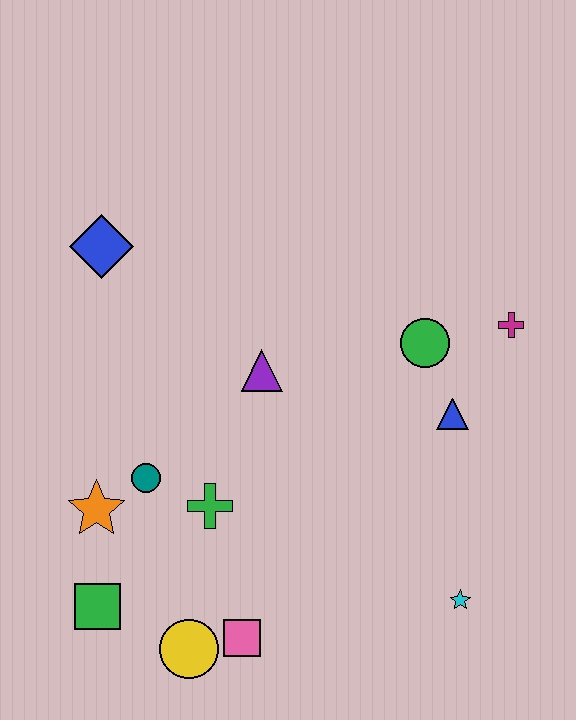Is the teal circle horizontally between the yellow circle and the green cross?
No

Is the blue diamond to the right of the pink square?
No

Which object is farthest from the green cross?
The magenta cross is farthest from the green cross.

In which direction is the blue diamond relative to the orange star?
The blue diamond is above the orange star.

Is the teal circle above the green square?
Yes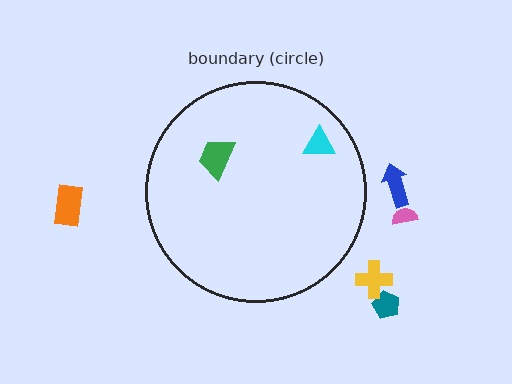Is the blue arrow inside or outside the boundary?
Outside.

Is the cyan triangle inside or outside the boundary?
Inside.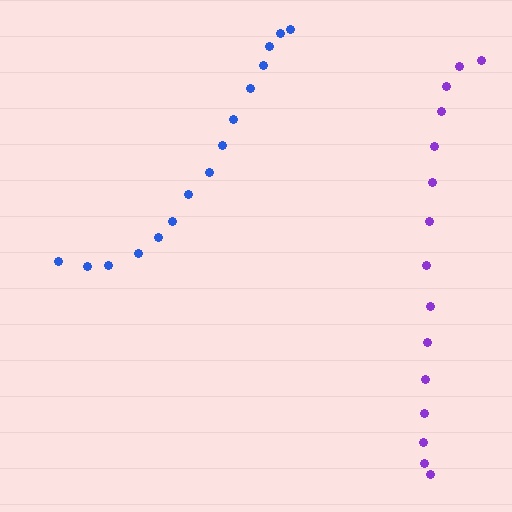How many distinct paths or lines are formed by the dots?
There are 2 distinct paths.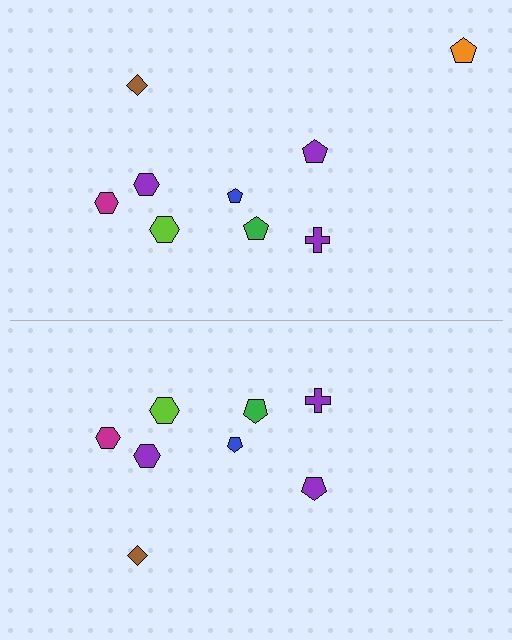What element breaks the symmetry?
A orange pentagon is missing from the bottom side.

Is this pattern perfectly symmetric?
No, the pattern is not perfectly symmetric. A orange pentagon is missing from the bottom side.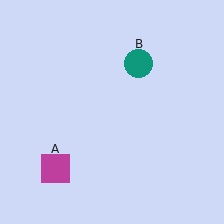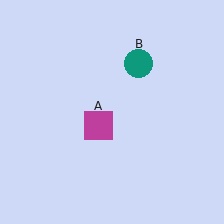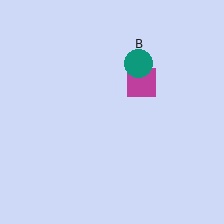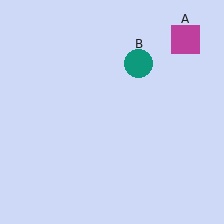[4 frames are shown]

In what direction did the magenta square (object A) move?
The magenta square (object A) moved up and to the right.